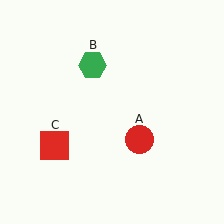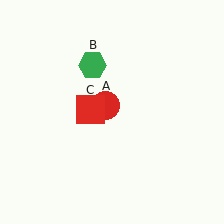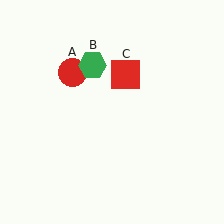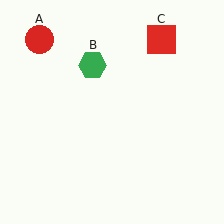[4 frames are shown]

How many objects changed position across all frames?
2 objects changed position: red circle (object A), red square (object C).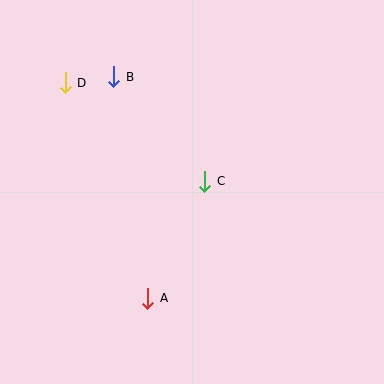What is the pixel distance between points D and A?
The distance between D and A is 230 pixels.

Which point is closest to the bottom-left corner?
Point A is closest to the bottom-left corner.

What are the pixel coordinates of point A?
Point A is at (148, 298).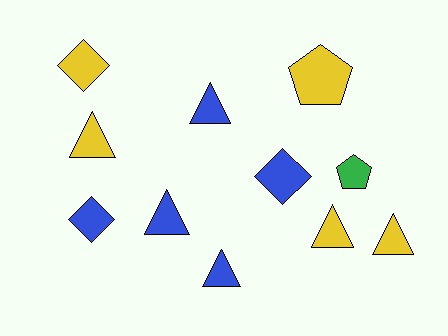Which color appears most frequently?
Yellow, with 5 objects.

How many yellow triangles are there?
There are 3 yellow triangles.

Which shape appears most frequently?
Triangle, with 6 objects.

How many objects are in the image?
There are 11 objects.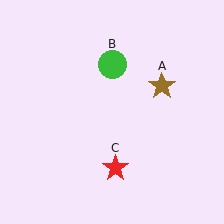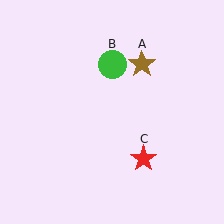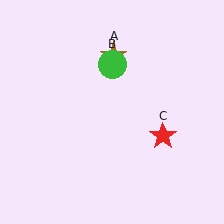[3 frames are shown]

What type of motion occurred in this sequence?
The brown star (object A), red star (object C) rotated counterclockwise around the center of the scene.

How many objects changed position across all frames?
2 objects changed position: brown star (object A), red star (object C).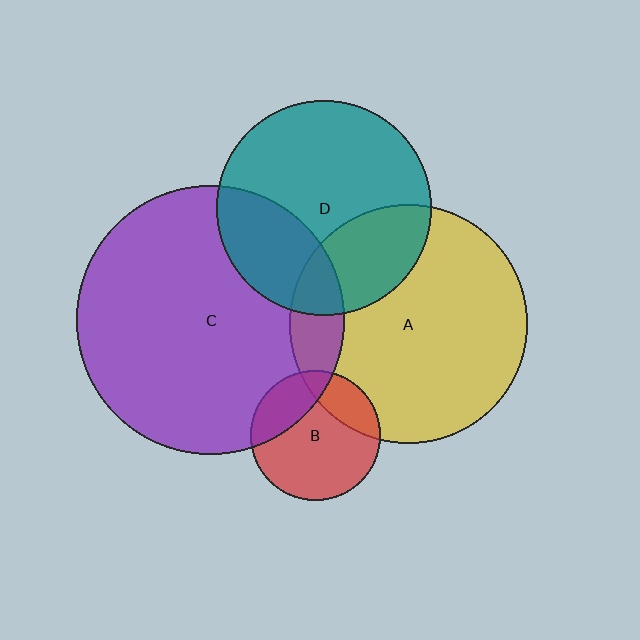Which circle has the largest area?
Circle C (purple).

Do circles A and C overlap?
Yes.